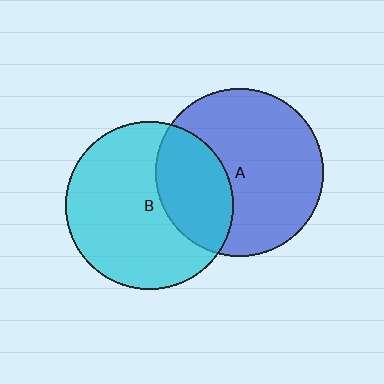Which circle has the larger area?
Circle A (blue).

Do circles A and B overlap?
Yes.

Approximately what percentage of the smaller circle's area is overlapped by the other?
Approximately 30%.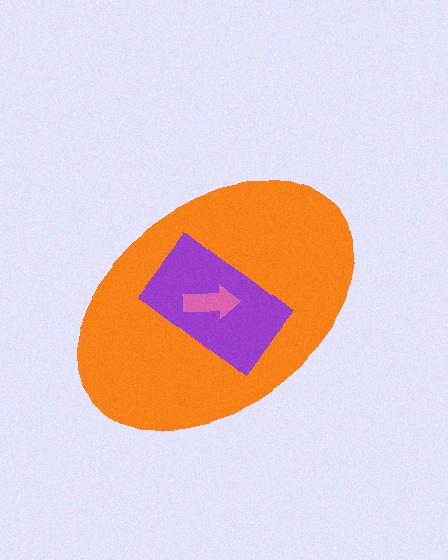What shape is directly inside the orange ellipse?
The purple rectangle.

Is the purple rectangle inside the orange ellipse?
Yes.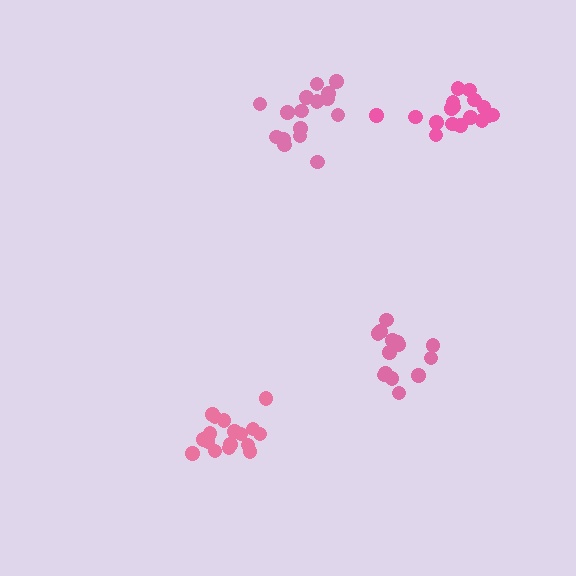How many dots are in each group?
Group 1: 18 dots, Group 2: 17 dots, Group 3: 14 dots, Group 4: 16 dots (65 total).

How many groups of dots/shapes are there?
There are 4 groups.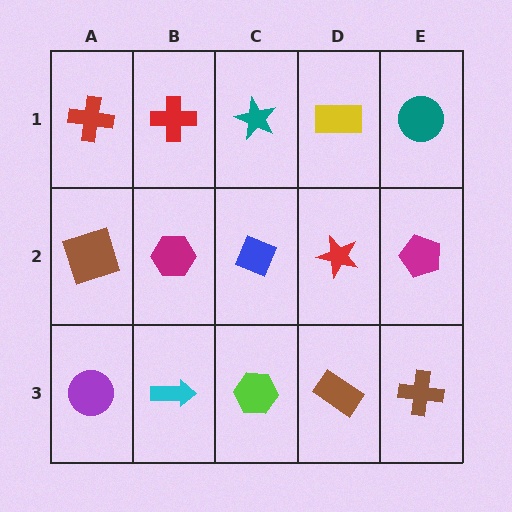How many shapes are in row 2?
5 shapes.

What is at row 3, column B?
A cyan arrow.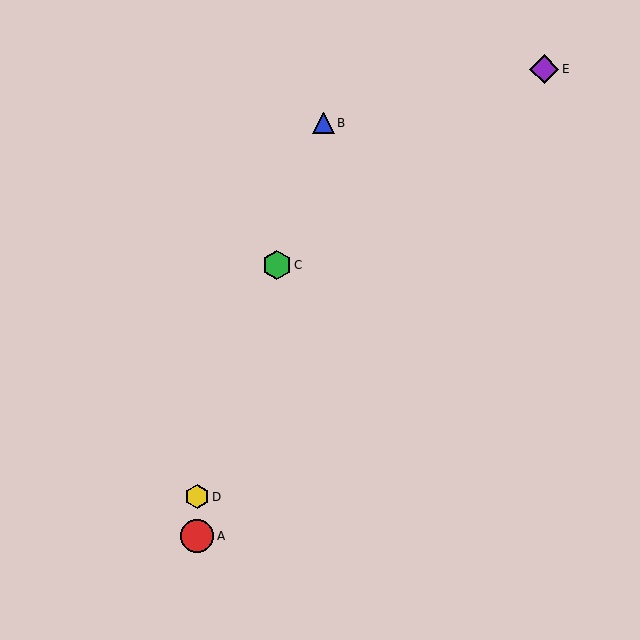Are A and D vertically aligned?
Yes, both are at x≈197.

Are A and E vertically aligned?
No, A is at x≈197 and E is at x≈544.